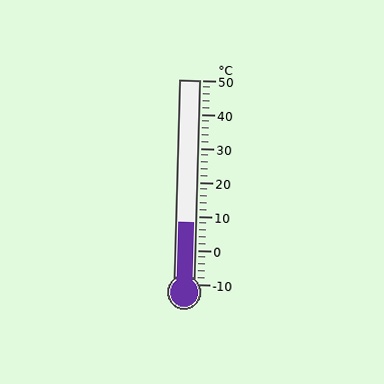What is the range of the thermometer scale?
The thermometer scale ranges from -10°C to 50°C.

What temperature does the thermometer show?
The thermometer shows approximately 8°C.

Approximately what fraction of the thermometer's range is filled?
The thermometer is filled to approximately 30% of its range.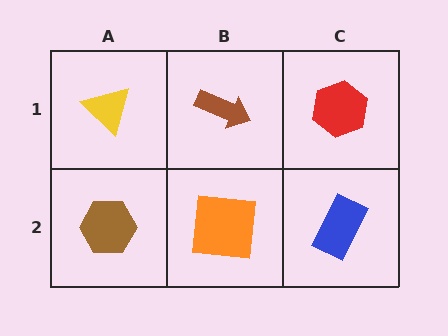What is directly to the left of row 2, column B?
A brown hexagon.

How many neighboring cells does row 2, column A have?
2.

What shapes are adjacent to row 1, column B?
An orange square (row 2, column B), a yellow triangle (row 1, column A), a red hexagon (row 1, column C).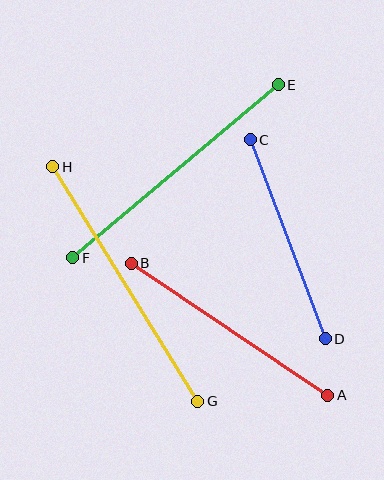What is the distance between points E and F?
The distance is approximately 268 pixels.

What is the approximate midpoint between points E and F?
The midpoint is at approximately (175, 171) pixels.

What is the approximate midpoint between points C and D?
The midpoint is at approximately (288, 239) pixels.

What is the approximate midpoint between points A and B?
The midpoint is at approximately (229, 329) pixels.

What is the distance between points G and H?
The distance is approximately 276 pixels.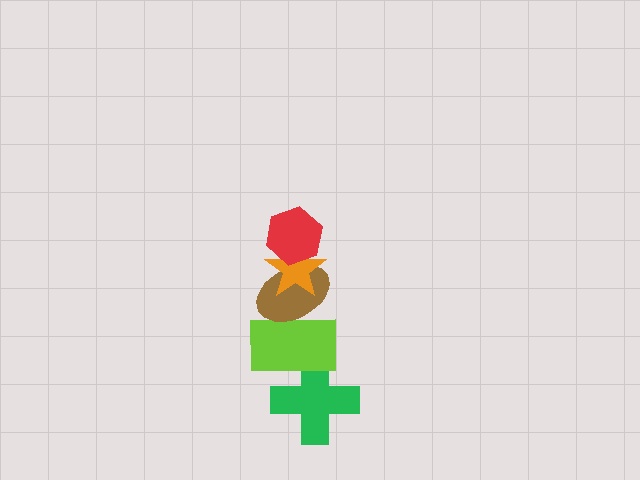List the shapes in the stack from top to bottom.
From top to bottom: the red hexagon, the orange star, the brown ellipse, the lime rectangle, the green cross.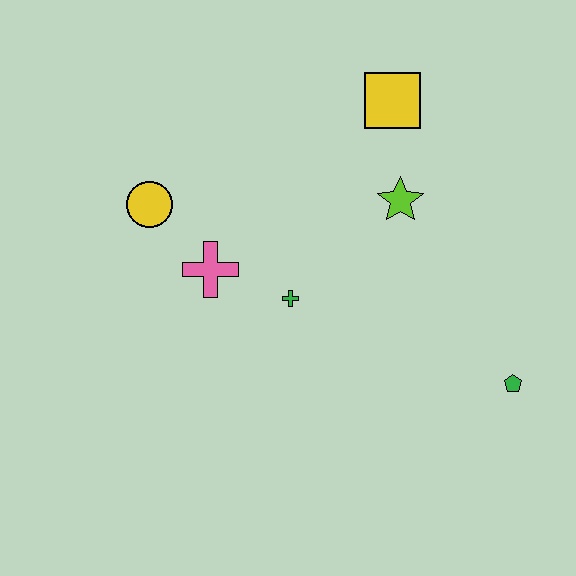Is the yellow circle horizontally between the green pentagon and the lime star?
No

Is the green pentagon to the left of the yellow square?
No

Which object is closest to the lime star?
The yellow square is closest to the lime star.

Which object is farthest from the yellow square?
The green pentagon is farthest from the yellow square.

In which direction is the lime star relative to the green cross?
The lime star is to the right of the green cross.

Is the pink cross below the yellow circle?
Yes